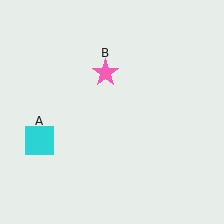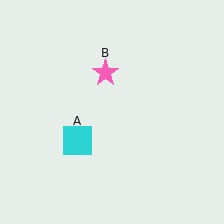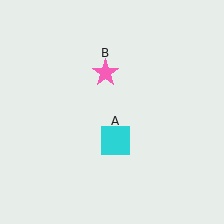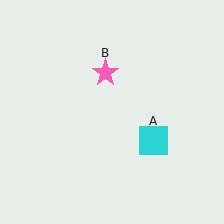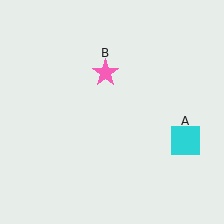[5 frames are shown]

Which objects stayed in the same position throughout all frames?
Pink star (object B) remained stationary.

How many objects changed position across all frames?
1 object changed position: cyan square (object A).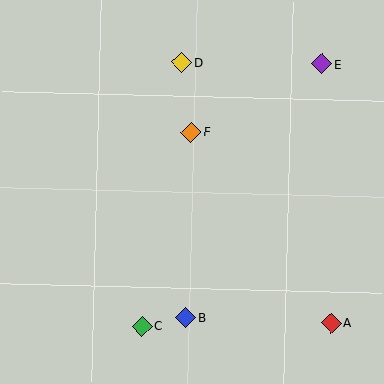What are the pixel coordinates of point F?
Point F is at (191, 132).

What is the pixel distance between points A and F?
The distance between A and F is 236 pixels.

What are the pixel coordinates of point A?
Point A is at (331, 323).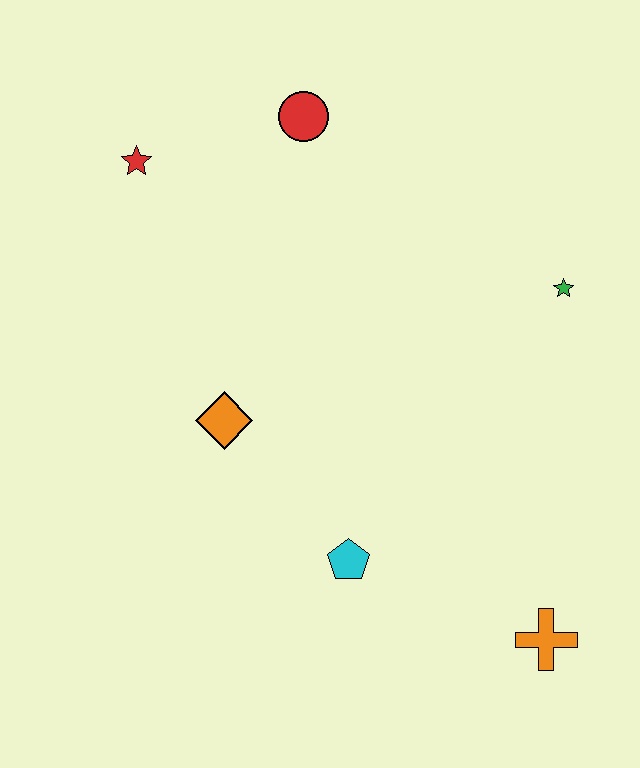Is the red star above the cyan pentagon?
Yes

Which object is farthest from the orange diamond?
The orange cross is farthest from the orange diamond.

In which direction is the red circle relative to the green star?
The red circle is to the left of the green star.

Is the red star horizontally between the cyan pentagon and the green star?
No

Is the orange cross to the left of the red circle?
No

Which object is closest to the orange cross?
The cyan pentagon is closest to the orange cross.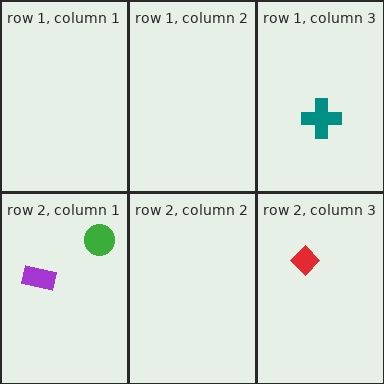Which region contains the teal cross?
The row 1, column 3 region.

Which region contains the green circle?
The row 2, column 1 region.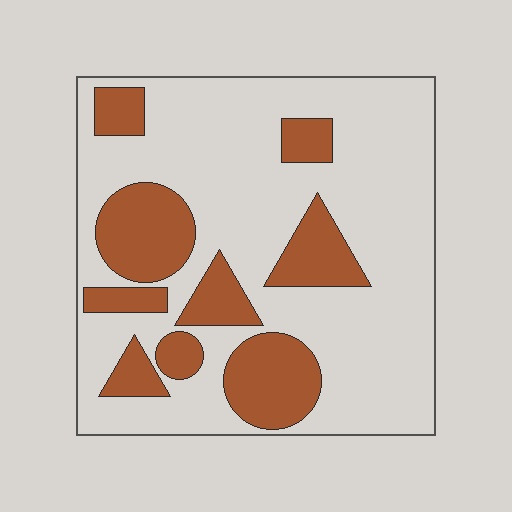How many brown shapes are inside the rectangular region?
9.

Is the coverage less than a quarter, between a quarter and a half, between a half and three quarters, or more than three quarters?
Between a quarter and a half.